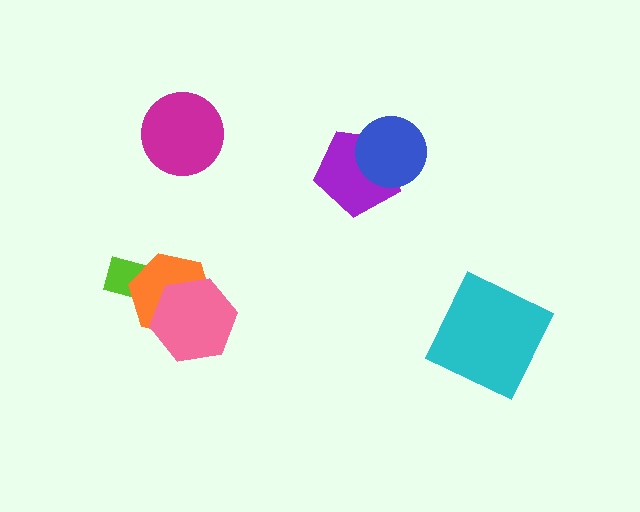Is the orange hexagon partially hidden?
Yes, it is partially covered by another shape.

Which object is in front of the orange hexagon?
The pink hexagon is in front of the orange hexagon.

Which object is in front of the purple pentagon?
The blue circle is in front of the purple pentagon.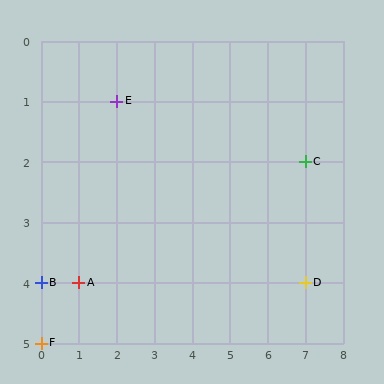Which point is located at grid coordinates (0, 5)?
Point F is at (0, 5).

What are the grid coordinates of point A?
Point A is at grid coordinates (1, 4).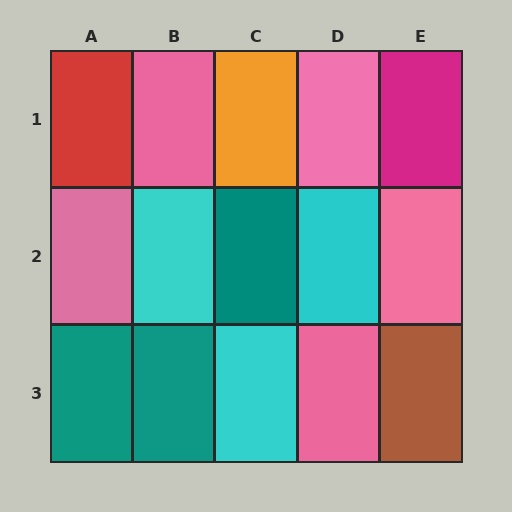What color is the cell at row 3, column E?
Brown.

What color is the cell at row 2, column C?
Teal.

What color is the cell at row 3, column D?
Pink.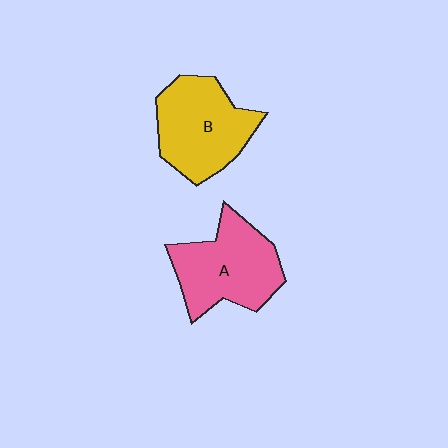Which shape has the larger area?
Shape A (pink).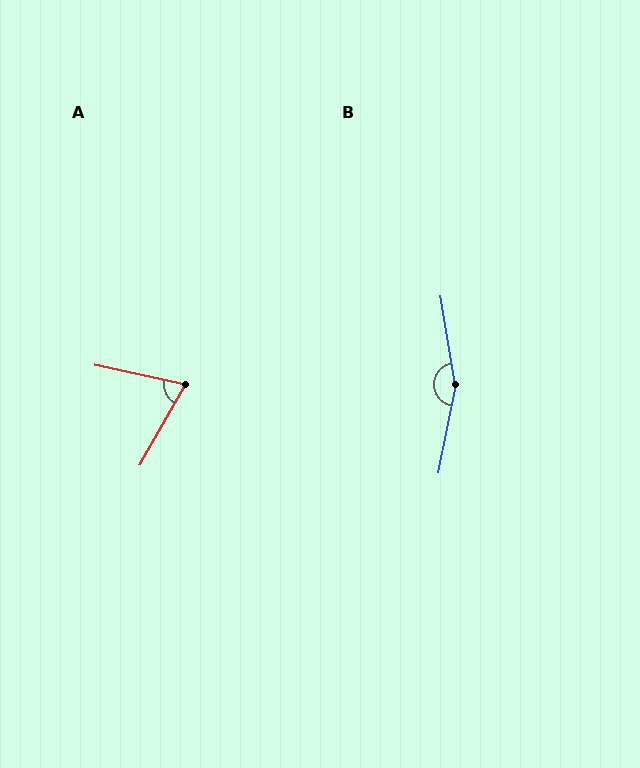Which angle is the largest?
B, at approximately 159 degrees.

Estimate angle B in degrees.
Approximately 159 degrees.